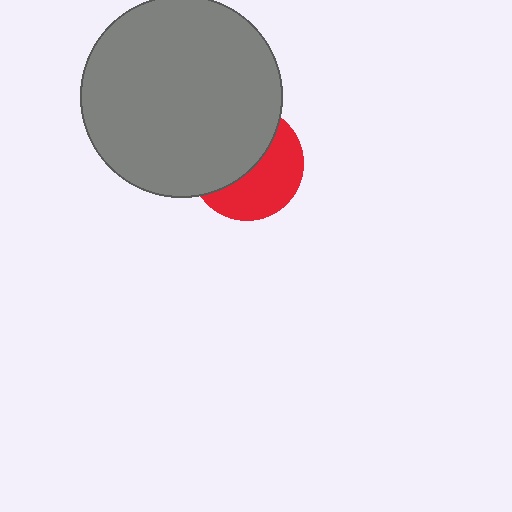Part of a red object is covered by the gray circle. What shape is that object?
It is a circle.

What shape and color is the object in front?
The object in front is a gray circle.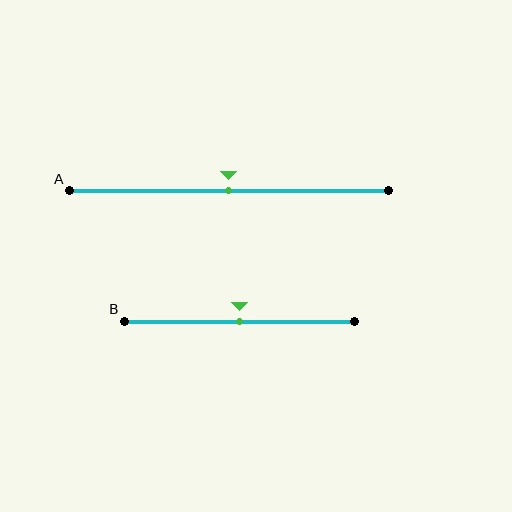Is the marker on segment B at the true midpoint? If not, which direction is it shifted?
Yes, the marker on segment B is at the true midpoint.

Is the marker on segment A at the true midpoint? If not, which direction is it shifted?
Yes, the marker on segment A is at the true midpoint.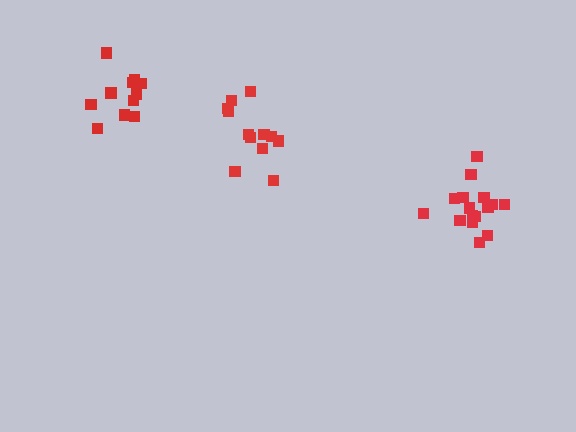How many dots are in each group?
Group 1: 11 dots, Group 2: 16 dots, Group 3: 12 dots (39 total).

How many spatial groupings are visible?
There are 3 spatial groupings.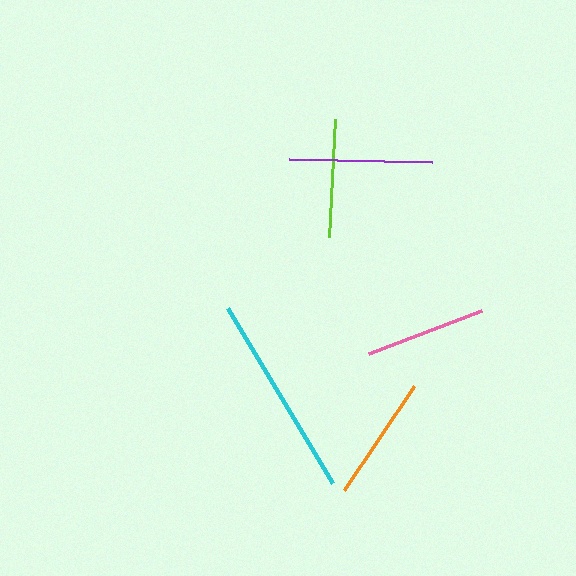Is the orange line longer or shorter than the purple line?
The purple line is longer than the orange line.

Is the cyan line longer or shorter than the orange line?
The cyan line is longer than the orange line.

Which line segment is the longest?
The cyan line is the longest at approximately 204 pixels.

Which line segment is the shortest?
The lime line is the shortest at approximately 118 pixels.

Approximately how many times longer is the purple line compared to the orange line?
The purple line is approximately 1.1 times the length of the orange line.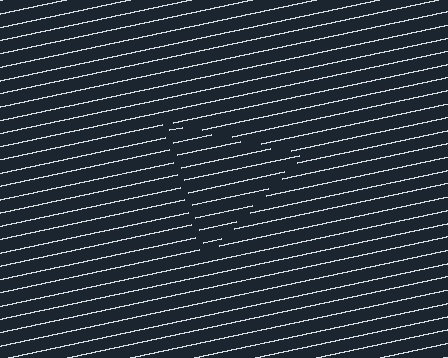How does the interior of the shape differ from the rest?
The interior of the shape contains the same grating, shifted by half a period — the contour is defined by the phase discontinuity where line-ends from the inner and outer gratings abut.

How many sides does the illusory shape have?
3 sides — the line-ends trace a triangle.